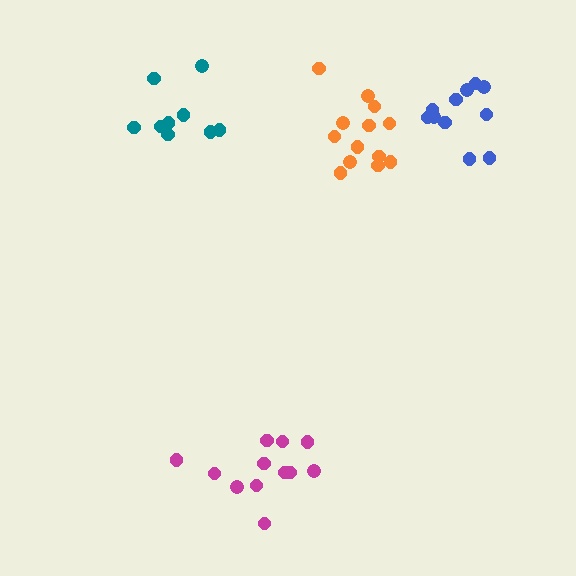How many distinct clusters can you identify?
There are 4 distinct clusters.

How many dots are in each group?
Group 1: 9 dots, Group 2: 13 dots, Group 3: 11 dots, Group 4: 12 dots (45 total).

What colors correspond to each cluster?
The clusters are colored: teal, orange, blue, magenta.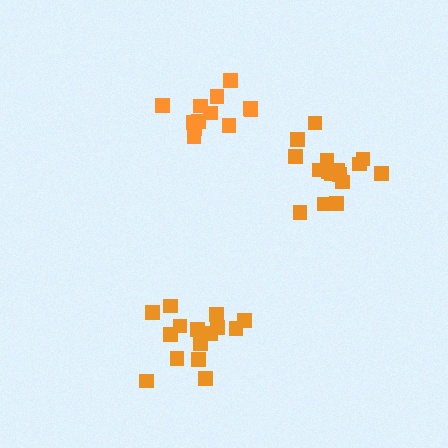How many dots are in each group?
Group 1: 12 dots, Group 2: 16 dots, Group 3: 15 dots (43 total).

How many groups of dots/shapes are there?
There are 3 groups.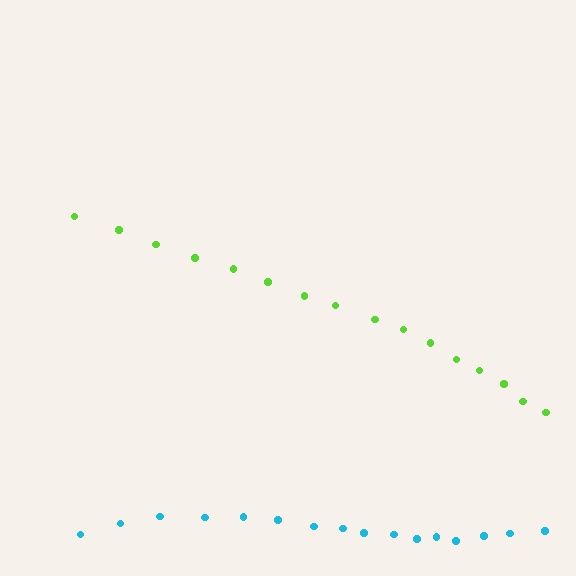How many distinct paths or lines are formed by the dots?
There are 2 distinct paths.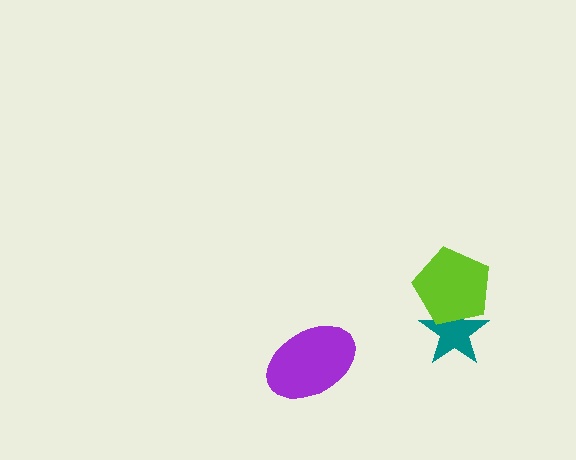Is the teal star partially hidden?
Yes, it is partially covered by another shape.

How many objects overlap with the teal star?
1 object overlaps with the teal star.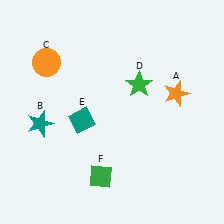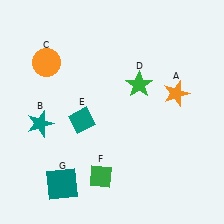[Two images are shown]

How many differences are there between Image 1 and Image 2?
There is 1 difference between the two images.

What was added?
A teal square (G) was added in Image 2.